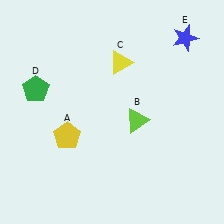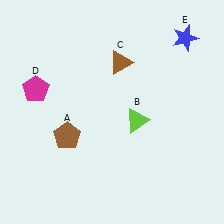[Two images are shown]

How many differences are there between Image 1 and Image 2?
There are 3 differences between the two images.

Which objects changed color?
A changed from yellow to brown. C changed from yellow to brown. D changed from green to magenta.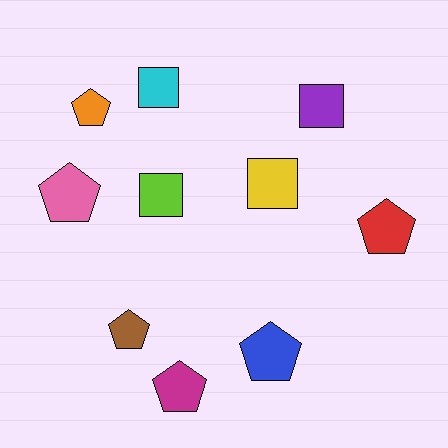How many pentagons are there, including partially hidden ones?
There are 6 pentagons.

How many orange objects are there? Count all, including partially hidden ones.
There is 1 orange object.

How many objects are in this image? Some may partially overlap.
There are 10 objects.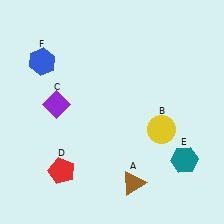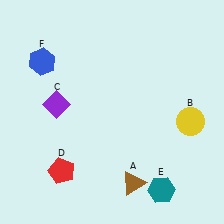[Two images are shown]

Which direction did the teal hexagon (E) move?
The teal hexagon (E) moved down.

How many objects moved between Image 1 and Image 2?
2 objects moved between the two images.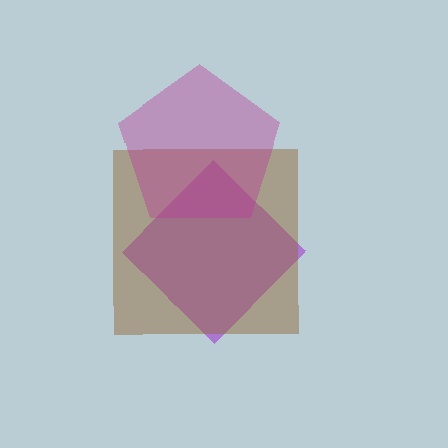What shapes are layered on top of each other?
The layered shapes are: a purple diamond, a brown square, a magenta pentagon.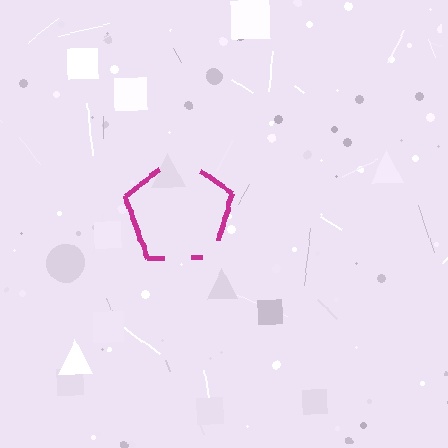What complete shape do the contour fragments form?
The contour fragments form a pentagon.